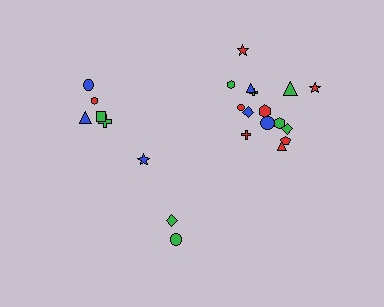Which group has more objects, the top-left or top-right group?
The top-right group.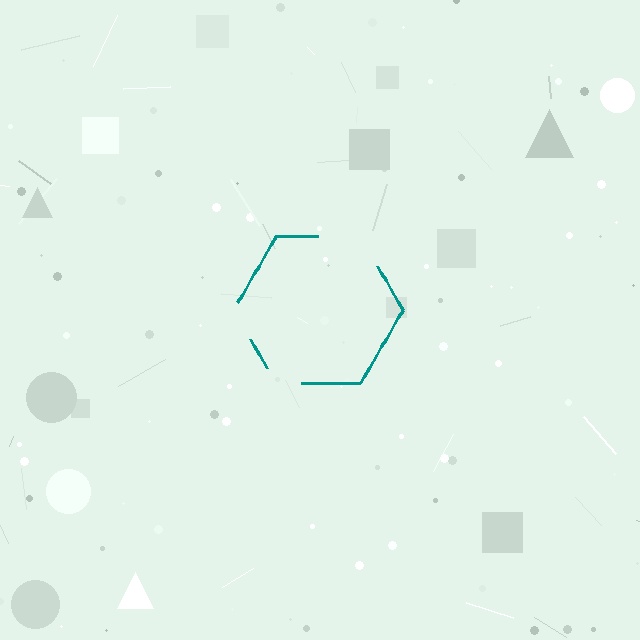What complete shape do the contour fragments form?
The contour fragments form a hexagon.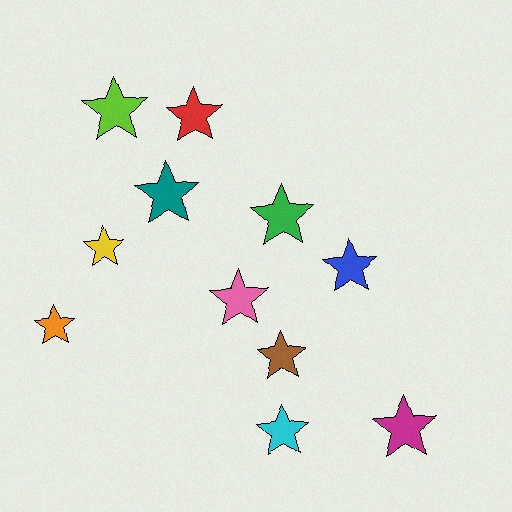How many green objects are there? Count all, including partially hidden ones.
There is 1 green object.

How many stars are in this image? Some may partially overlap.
There are 11 stars.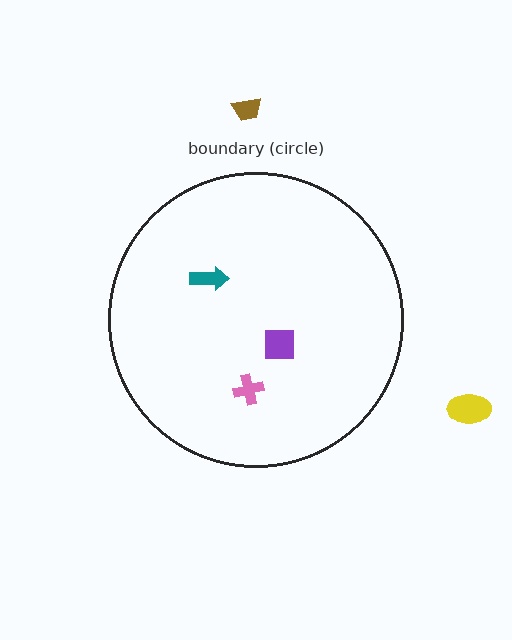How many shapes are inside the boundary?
3 inside, 2 outside.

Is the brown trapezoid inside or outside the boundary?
Outside.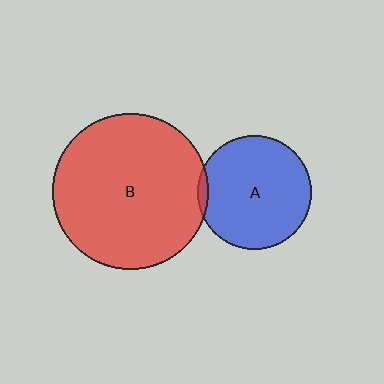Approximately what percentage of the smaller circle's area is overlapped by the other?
Approximately 5%.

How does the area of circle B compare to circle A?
Approximately 1.9 times.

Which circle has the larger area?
Circle B (red).